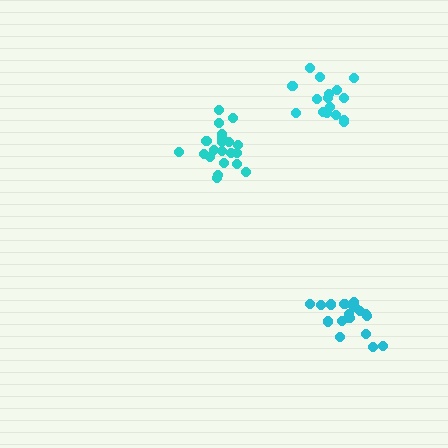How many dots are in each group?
Group 1: 21 dots, Group 2: 18 dots, Group 3: 16 dots (55 total).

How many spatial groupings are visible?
There are 3 spatial groupings.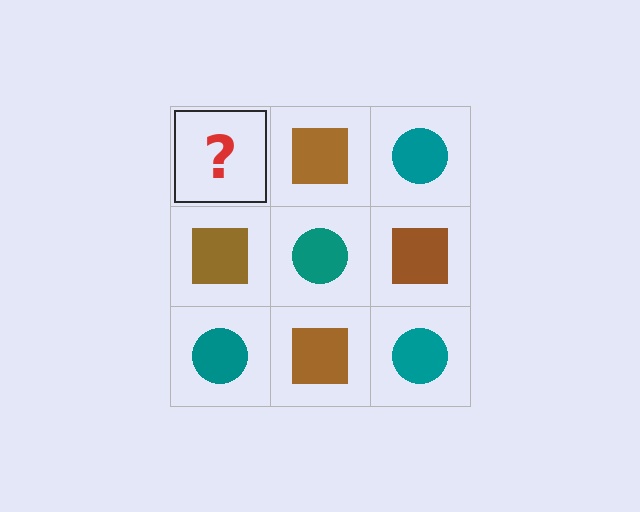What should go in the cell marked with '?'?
The missing cell should contain a teal circle.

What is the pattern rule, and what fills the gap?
The rule is that it alternates teal circle and brown square in a checkerboard pattern. The gap should be filled with a teal circle.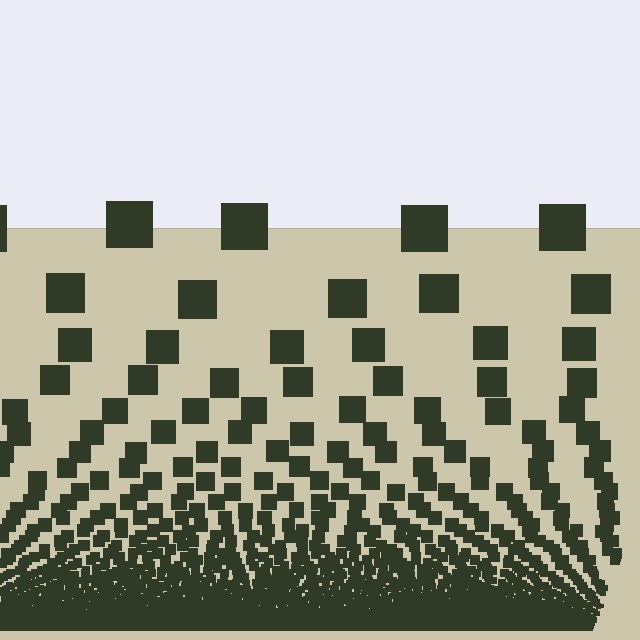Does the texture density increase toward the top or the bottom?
Density increases toward the bottom.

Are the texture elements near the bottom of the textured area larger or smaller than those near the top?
Smaller. The gradient is inverted — elements near the bottom are smaller and denser.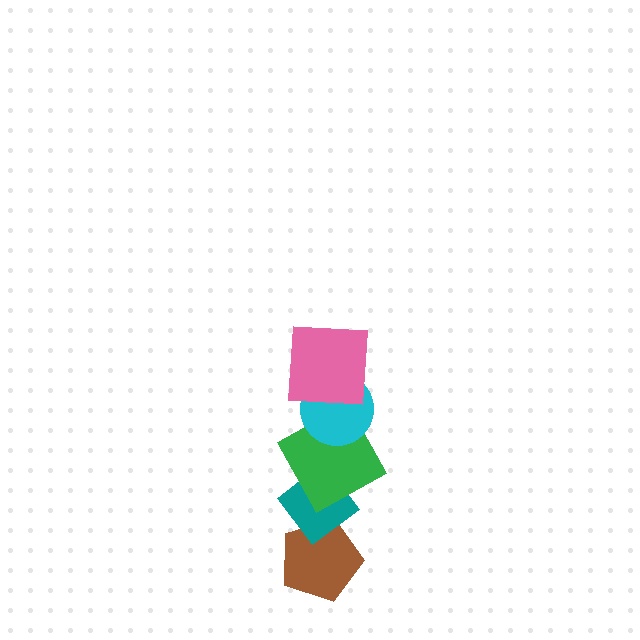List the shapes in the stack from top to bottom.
From top to bottom: the pink square, the cyan circle, the green square, the teal diamond, the brown pentagon.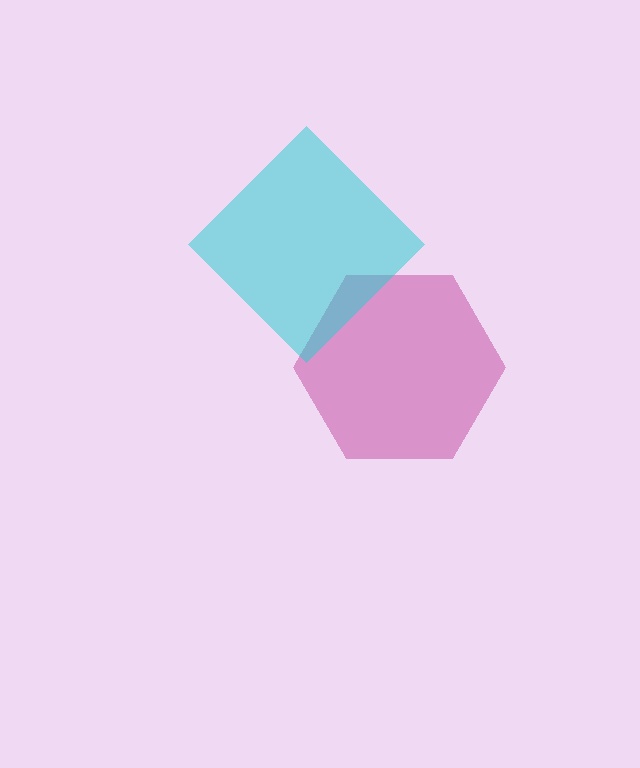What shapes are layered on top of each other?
The layered shapes are: a magenta hexagon, a cyan diamond.